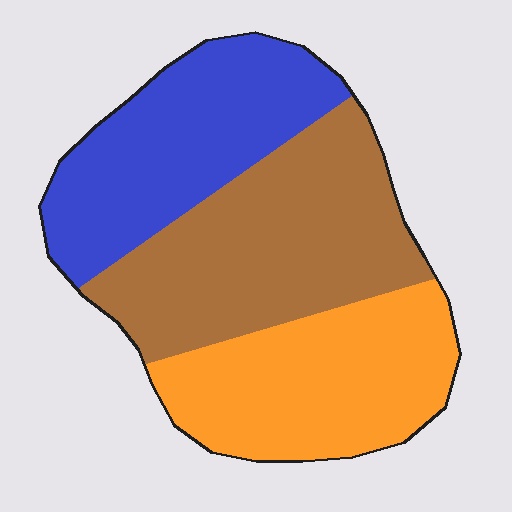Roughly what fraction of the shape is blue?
Blue covers roughly 30% of the shape.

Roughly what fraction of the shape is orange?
Orange covers around 30% of the shape.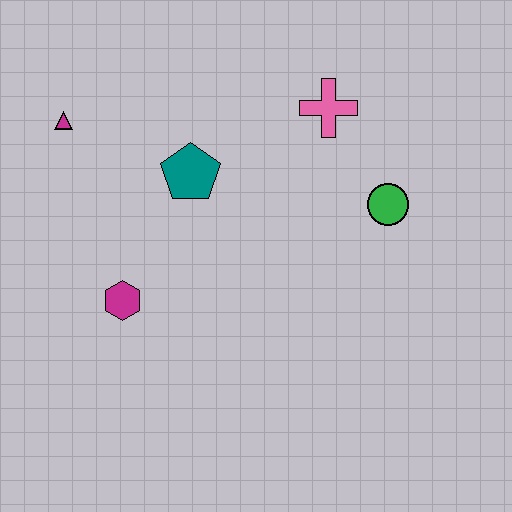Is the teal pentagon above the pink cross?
No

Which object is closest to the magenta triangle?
The teal pentagon is closest to the magenta triangle.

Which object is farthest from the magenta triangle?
The green circle is farthest from the magenta triangle.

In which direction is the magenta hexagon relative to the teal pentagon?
The magenta hexagon is below the teal pentagon.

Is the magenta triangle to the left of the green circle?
Yes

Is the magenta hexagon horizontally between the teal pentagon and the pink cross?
No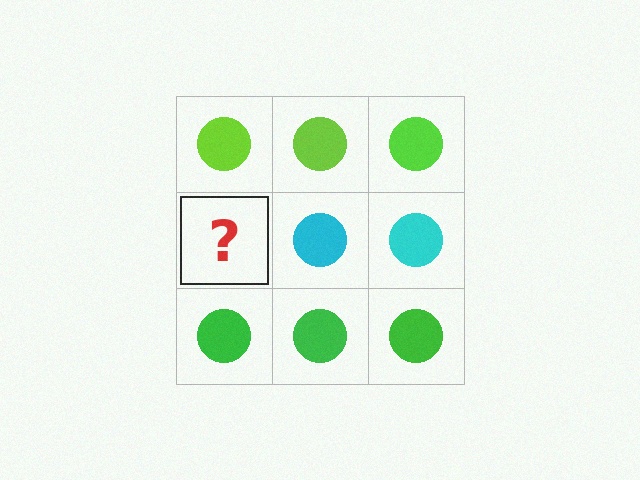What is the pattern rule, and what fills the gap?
The rule is that each row has a consistent color. The gap should be filled with a cyan circle.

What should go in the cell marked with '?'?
The missing cell should contain a cyan circle.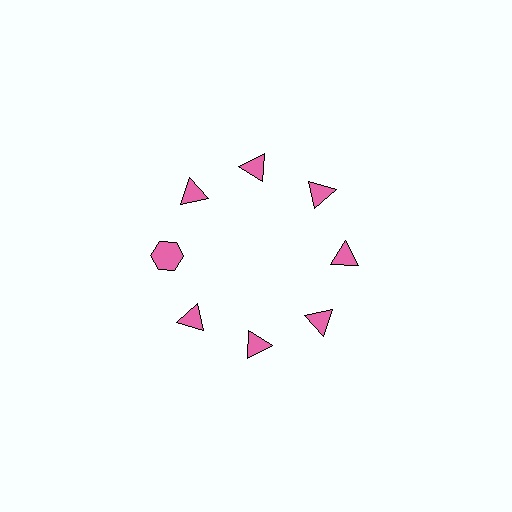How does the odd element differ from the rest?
It has a different shape: hexagon instead of triangle.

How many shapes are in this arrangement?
There are 8 shapes arranged in a ring pattern.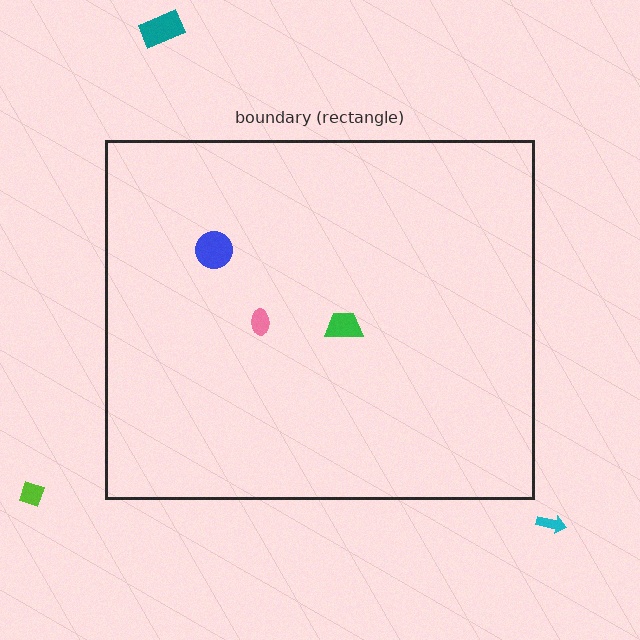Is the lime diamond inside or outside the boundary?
Outside.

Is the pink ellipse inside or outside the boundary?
Inside.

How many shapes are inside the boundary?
3 inside, 3 outside.